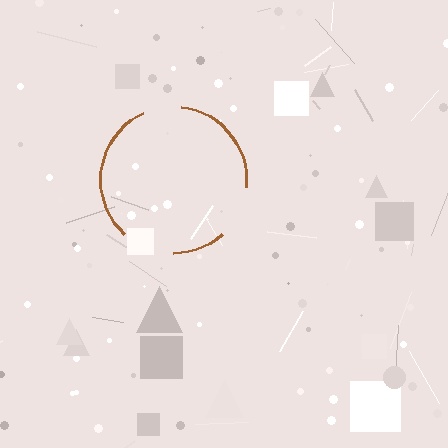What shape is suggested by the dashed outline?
The dashed outline suggests a circle.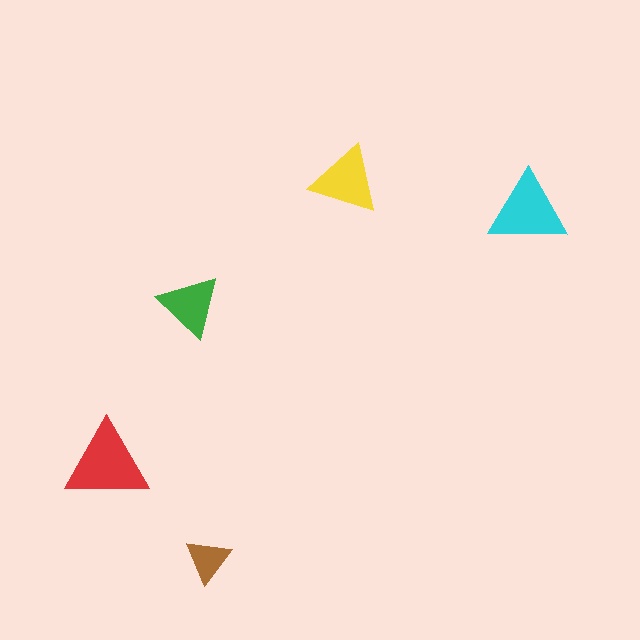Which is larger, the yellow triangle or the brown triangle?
The yellow one.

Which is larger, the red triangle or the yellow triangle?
The red one.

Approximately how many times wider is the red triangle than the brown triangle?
About 2 times wider.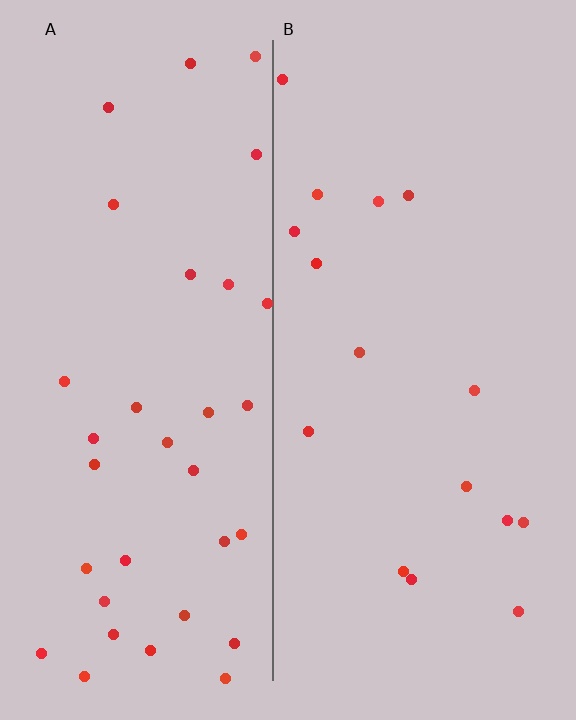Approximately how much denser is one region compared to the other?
Approximately 2.1× — region A over region B.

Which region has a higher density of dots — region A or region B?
A (the left).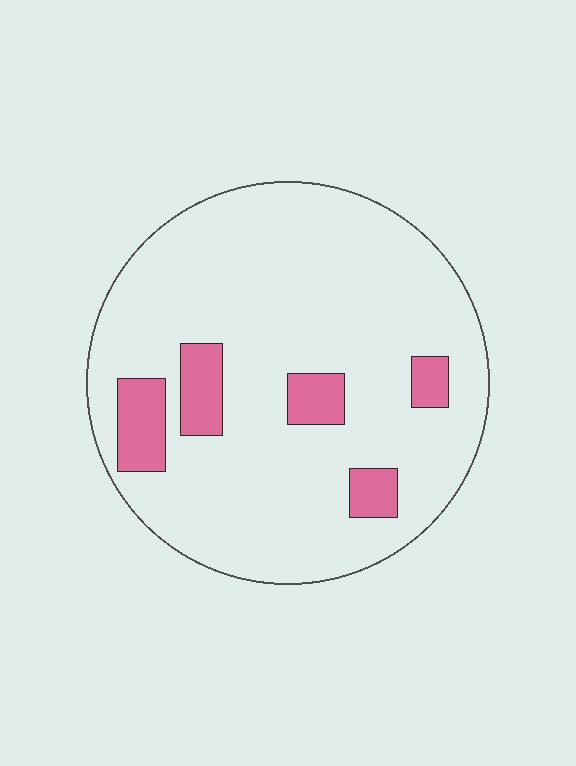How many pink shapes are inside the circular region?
5.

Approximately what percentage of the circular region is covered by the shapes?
Approximately 15%.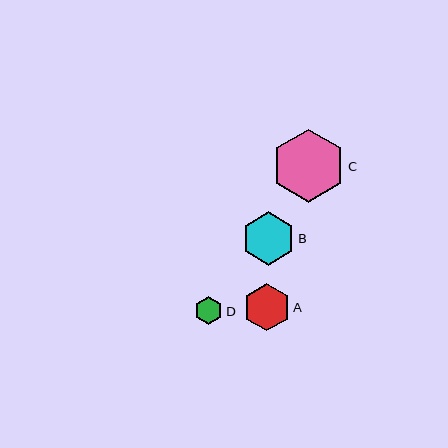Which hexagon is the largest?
Hexagon C is the largest with a size of approximately 73 pixels.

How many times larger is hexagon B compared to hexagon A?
Hexagon B is approximately 1.1 times the size of hexagon A.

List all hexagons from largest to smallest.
From largest to smallest: C, B, A, D.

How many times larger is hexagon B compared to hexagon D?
Hexagon B is approximately 1.9 times the size of hexagon D.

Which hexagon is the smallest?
Hexagon D is the smallest with a size of approximately 29 pixels.